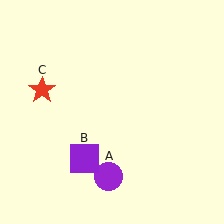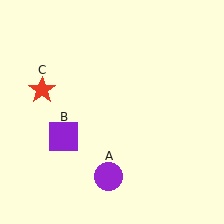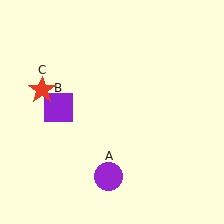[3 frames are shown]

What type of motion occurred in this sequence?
The purple square (object B) rotated clockwise around the center of the scene.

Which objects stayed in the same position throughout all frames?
Purple circle (object A) and red star (object C) remained stationary.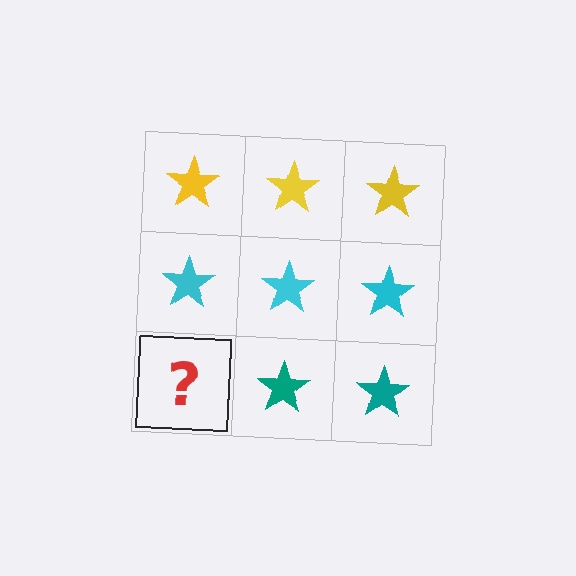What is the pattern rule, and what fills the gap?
The rule is that each row has a consistent color. The gap should be filled with a teal star.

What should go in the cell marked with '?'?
The missing cell should contain a teal star.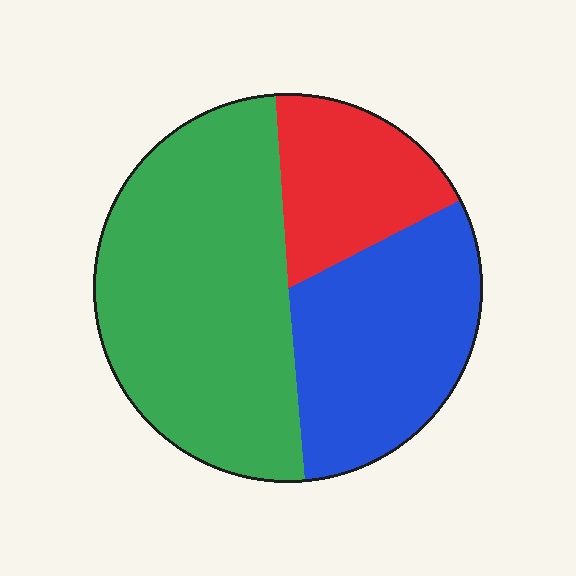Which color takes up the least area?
Red, at roughly 20%.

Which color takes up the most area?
Green, at roughly 50%.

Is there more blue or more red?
Blue.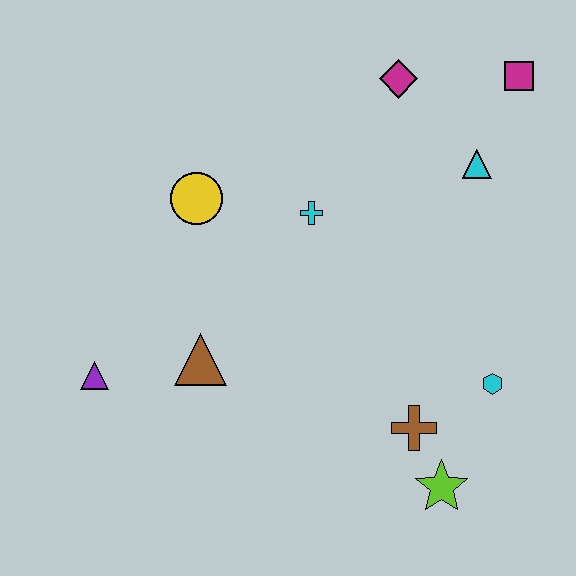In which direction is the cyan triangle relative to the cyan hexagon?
The cyan triangle is above the cyan hexagon.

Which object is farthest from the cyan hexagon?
The purple triangle is farthest from the cyan hexagon.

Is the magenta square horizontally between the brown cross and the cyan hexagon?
No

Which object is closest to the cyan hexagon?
The brown cross is closest to the cyan hexagon.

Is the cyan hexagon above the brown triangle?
No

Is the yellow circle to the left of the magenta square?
Yes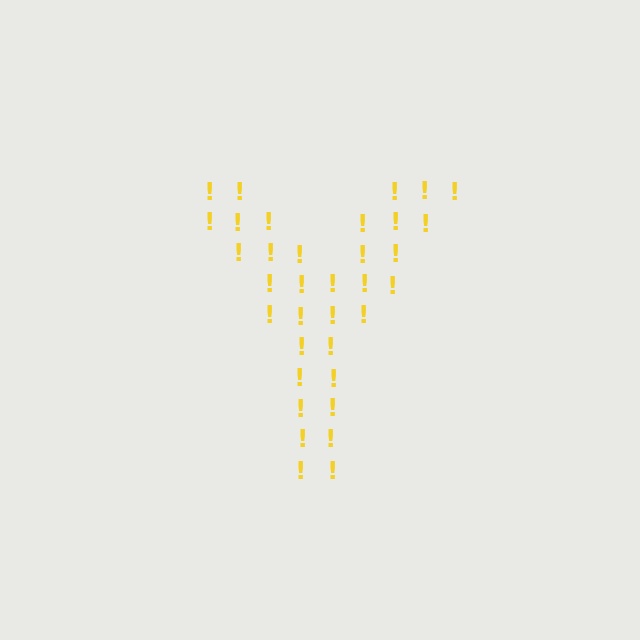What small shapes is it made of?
It is made of small exclamation marks.